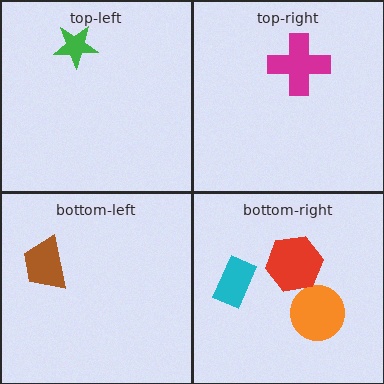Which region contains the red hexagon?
The bottom-right region.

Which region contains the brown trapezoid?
The bottom-left region.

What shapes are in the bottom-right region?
The orange circle, the red hexagon, the cyan rectangle.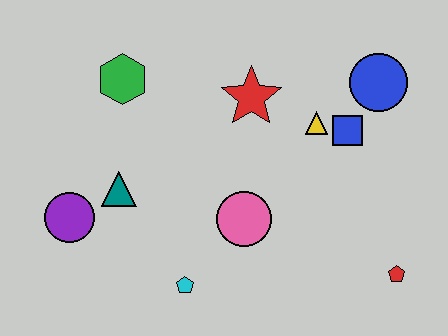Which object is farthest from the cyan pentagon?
The blue circle is farthest from the cyan pentagon.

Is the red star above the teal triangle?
Yes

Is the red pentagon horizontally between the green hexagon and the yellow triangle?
No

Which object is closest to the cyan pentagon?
The pink circle is closest to the cyan pentagon.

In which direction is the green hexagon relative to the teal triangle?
The green hexagon is above the teal triangle.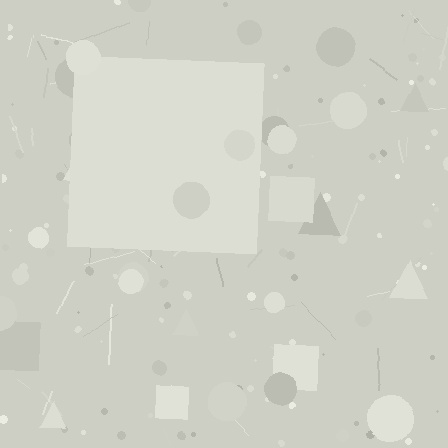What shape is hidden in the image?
A square is hidden in the image.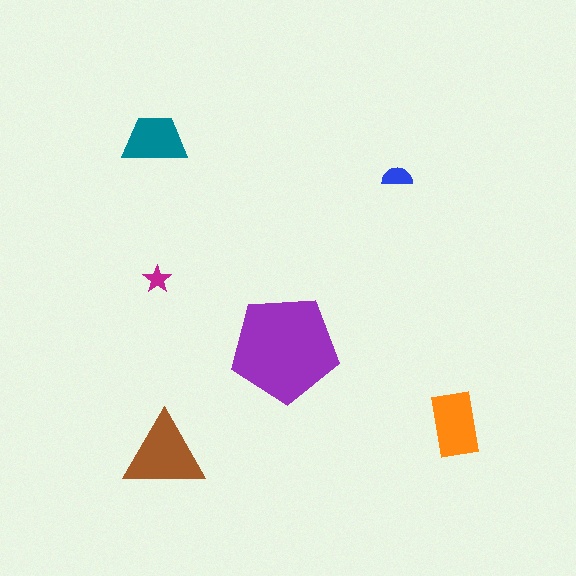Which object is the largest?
The purple pentagon.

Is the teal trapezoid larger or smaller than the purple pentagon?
Smaller.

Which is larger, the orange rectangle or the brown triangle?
The brown triangle.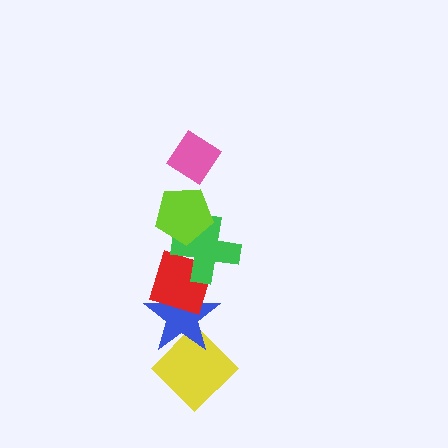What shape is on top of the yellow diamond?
The blue star is on top of the yellow diamond.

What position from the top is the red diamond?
The red diamond is 4th from the top.